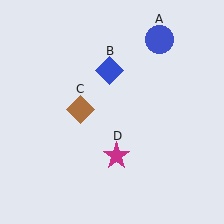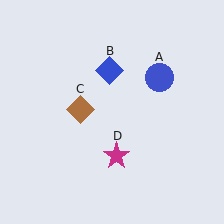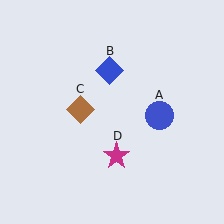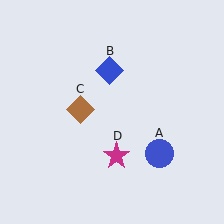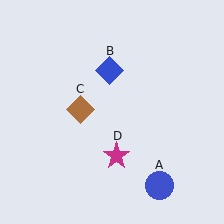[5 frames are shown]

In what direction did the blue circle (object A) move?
The blue circle (object A) moved down.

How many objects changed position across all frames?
1 object changed position: blue circle (object A).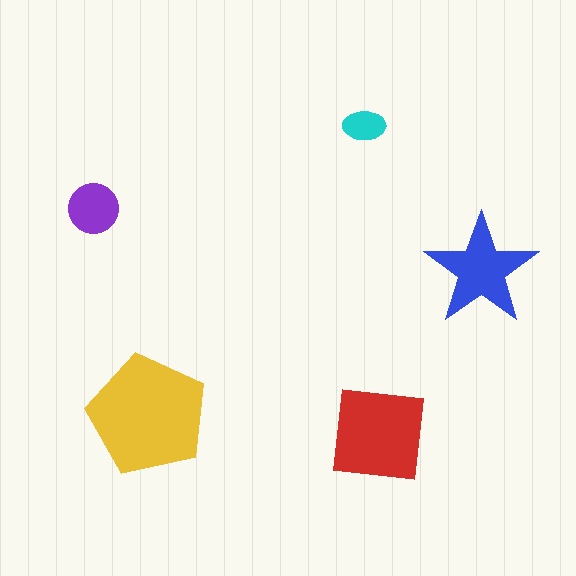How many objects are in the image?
There are 5 objects in the image.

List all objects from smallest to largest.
The cyan ellipse, the purple circle, the blue star, the red square, the yellow pentagon.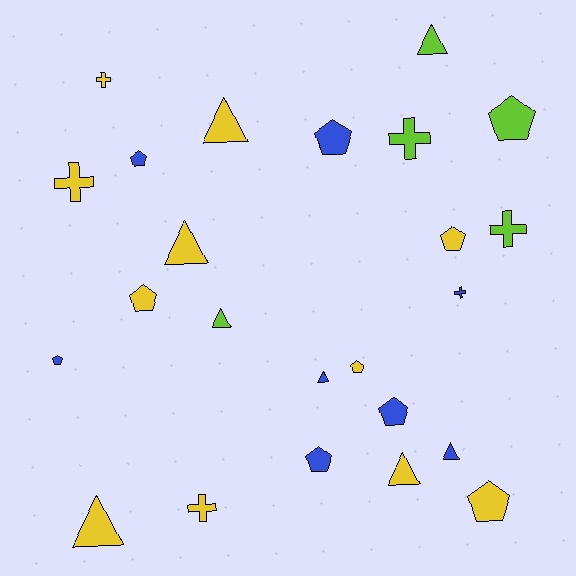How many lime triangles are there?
There are 2 lime triangles.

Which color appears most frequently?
Yellow, with 11 objects.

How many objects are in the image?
There are 24 objects.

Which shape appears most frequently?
Pentagon, with 10 objects.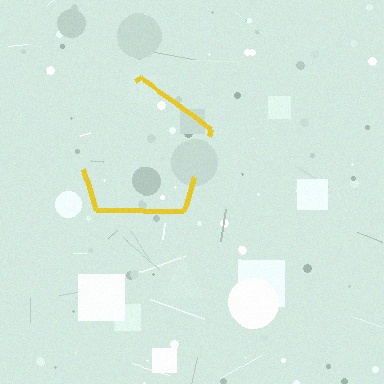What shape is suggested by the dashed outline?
The dashed outline suggests a pentagon.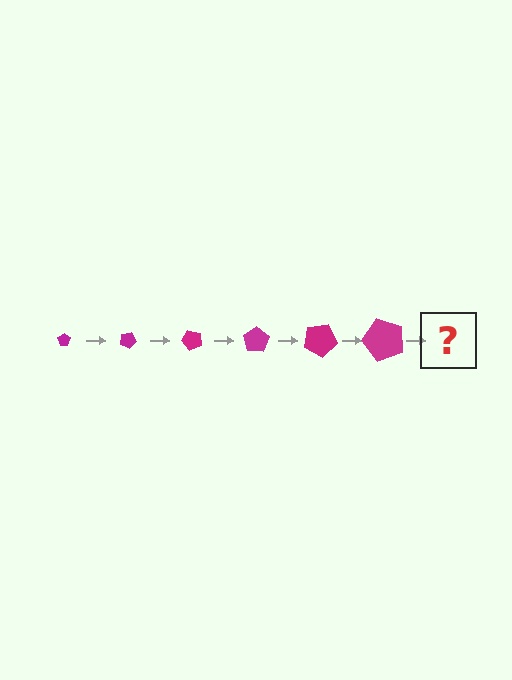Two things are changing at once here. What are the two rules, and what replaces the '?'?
The two rules are that the pentagon grows larger each step and it rotates 25 degrees each step. The '?' should be a pentagon, larger than the previous one and rotated 150 degrees from the start.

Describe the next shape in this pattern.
It should be a pentagon, larger than the previous one and rotated 150 degrees from the start.